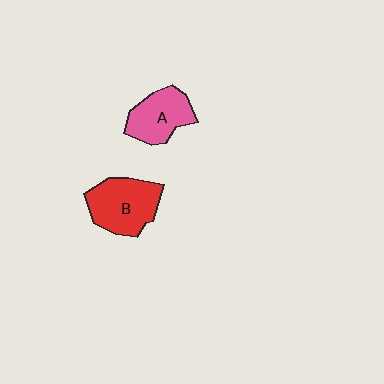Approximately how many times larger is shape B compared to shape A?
Approximately 1.2 times.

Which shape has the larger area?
Shape B (red).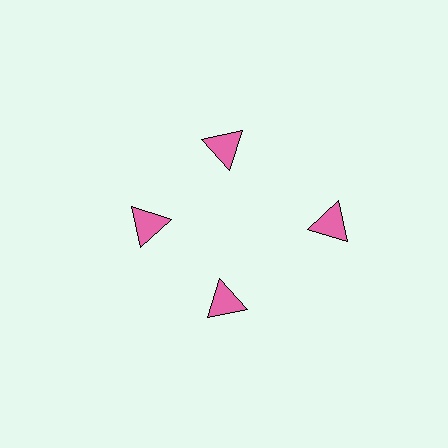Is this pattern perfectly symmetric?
No. The 4 pink triangles are arranged in a ring, but one element near the 3 o'clock position is pushed outward from the center, breaking the 4-fold rotational symmetry.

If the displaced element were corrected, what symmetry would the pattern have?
It would have 4-fold rotational symmetry — the pattern would map onto itself every 90 degrees.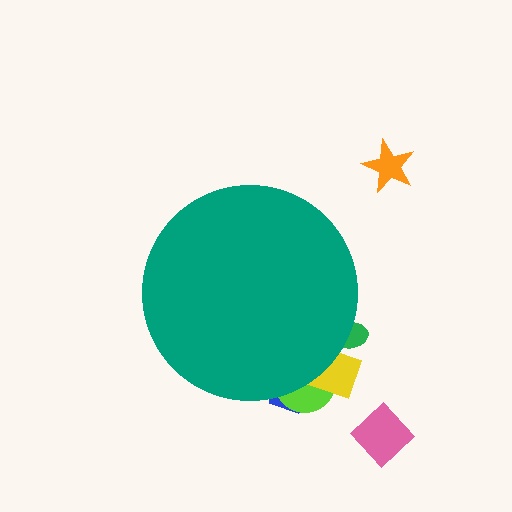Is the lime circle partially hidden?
Yes, the lime circle is partially hidden behind the teal circle.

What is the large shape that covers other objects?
A teal circle.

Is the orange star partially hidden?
No, the orange star is fully visible.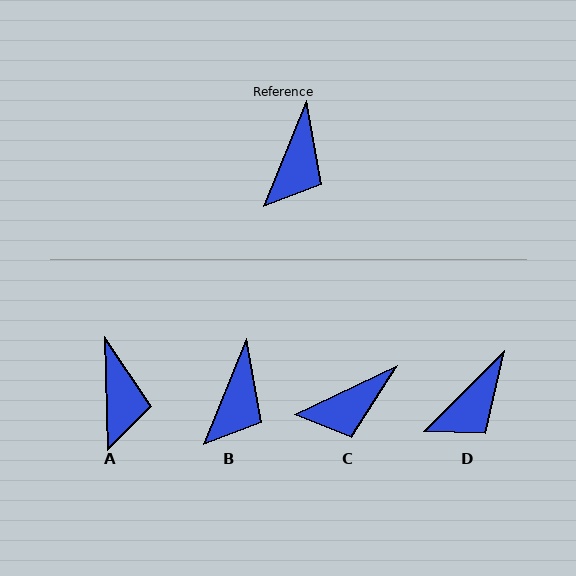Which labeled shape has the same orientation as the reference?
B.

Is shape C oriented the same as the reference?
No, it is off by about 43 degrees.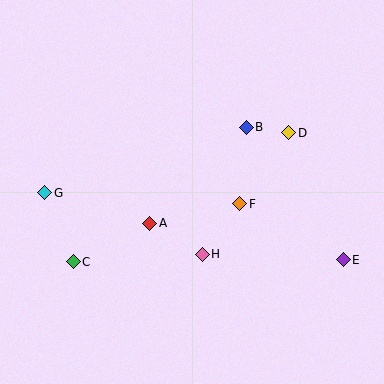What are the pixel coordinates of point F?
Point F is at (240, 204).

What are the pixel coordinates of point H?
Point H is at (202, 254).